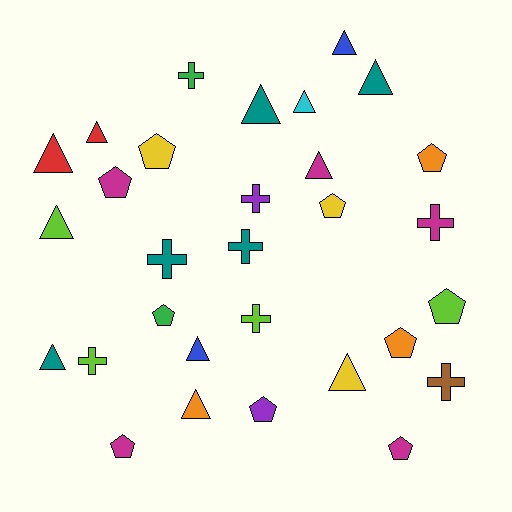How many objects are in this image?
There are 30 objects.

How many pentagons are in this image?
There are 10 pentagons.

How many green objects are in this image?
There are 2 green objects.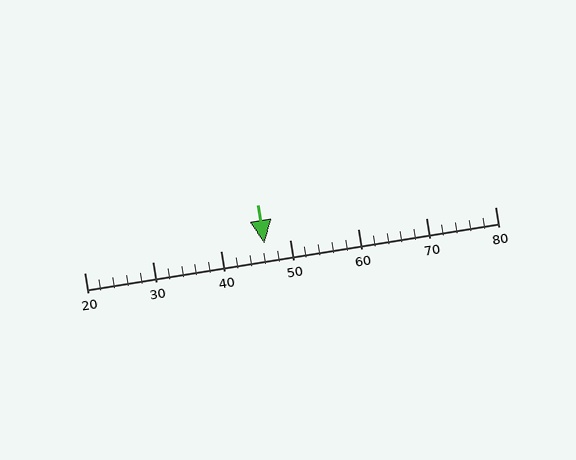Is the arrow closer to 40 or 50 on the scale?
The arrow is closer to 50.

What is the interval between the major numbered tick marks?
The major tick marks are spaced 10 units apart.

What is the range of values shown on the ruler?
The ruler shows values from 20 to 80.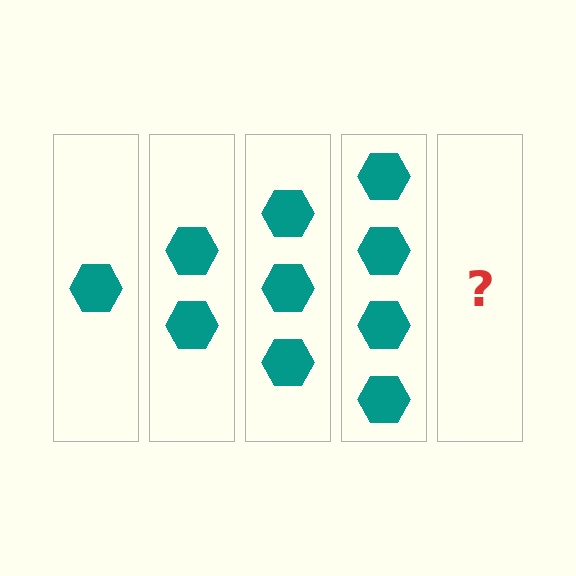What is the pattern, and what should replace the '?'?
The pattern is that each step adds one more hexagon. The '?' should be 5 hexagons.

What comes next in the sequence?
The next element should be 5 hexagons.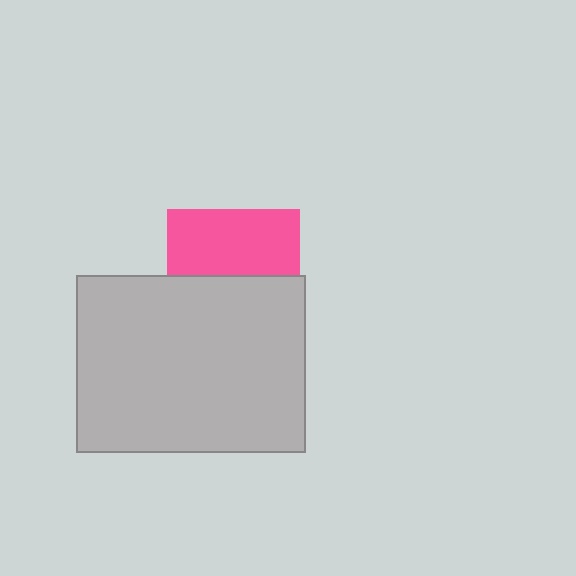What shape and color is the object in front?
The object in front is a light gray rectangle.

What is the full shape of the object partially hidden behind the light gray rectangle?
The partially hidden object is a pink square.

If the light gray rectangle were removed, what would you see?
You would see the complete pink square.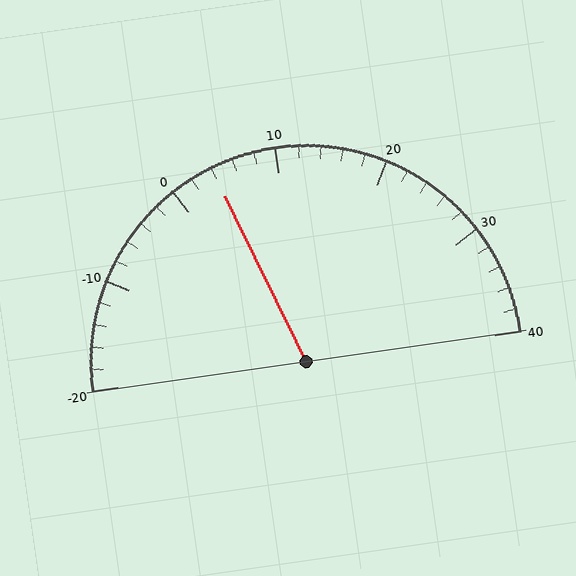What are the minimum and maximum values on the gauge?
The gauge ranges from -20 to 40.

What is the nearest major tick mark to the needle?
The nearest major tick mark is 0.